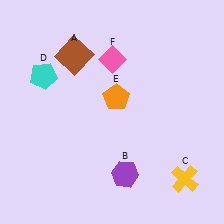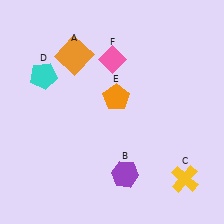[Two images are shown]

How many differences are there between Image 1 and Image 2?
There is 1 difference between the two images.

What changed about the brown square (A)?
In Image 1, A is brown. In Image 2, it changed to orange.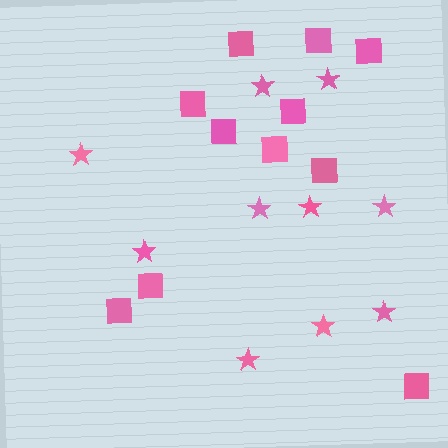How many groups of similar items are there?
There are 2 groups: one group of stars (10) and one group of squares (11).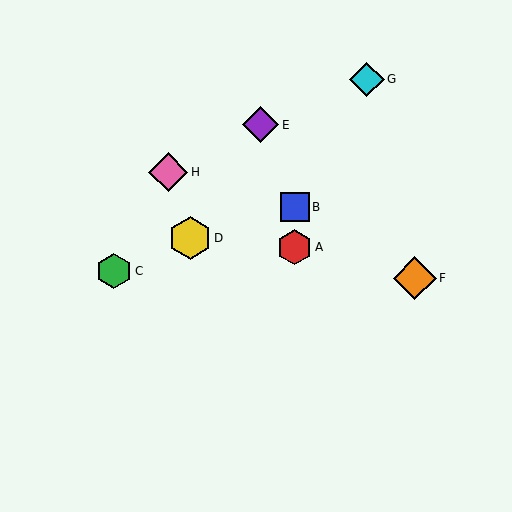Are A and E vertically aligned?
No, A is at x≈295 and E is at x≈261.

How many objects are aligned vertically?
2 objects (A, B) are aligned vertically.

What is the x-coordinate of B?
Object B is at x≈295.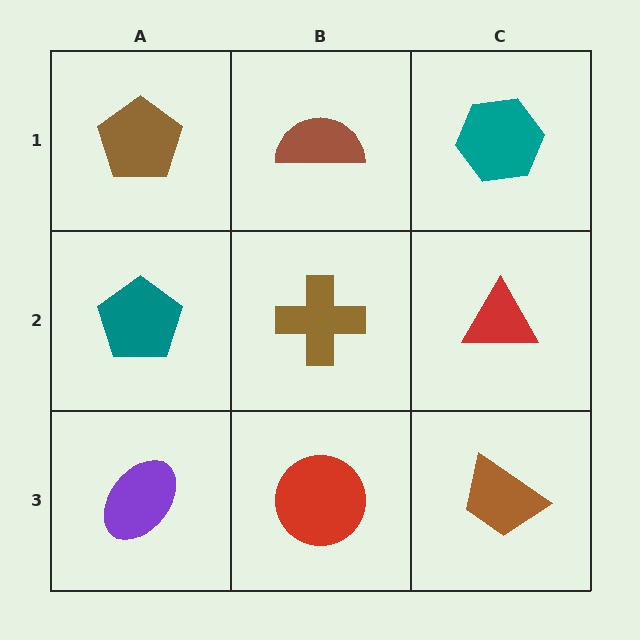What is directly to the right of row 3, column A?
A red circle.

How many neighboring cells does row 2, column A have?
3.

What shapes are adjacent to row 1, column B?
A brown cross (row 2, column B), a brown pentagon (row 1, column A), a teal hexagon (row 1, column C).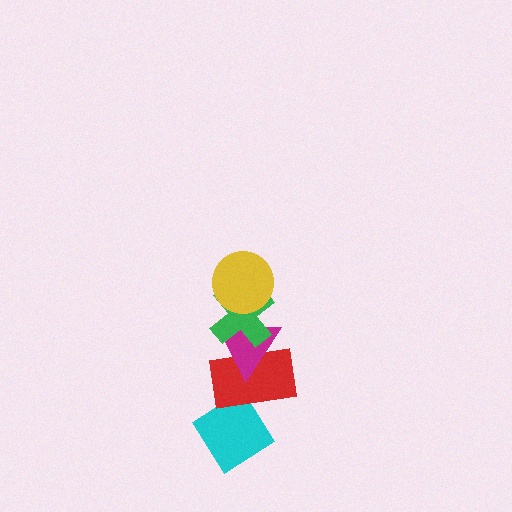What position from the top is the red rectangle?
The red rectangle is 4th from the top.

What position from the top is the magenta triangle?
The magenta triangle is 3rd from the top.